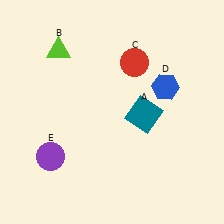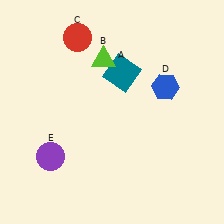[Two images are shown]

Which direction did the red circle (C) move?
The red circle (C) moved left.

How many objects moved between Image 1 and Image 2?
3 objects moved between the two images.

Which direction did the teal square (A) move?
The teal square (A) moved up.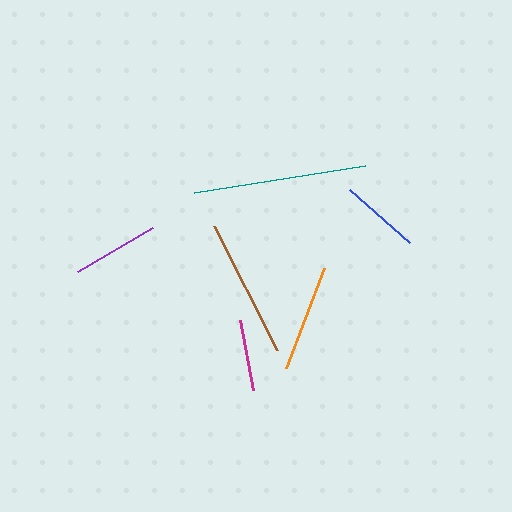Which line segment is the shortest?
The magenta line is the shortest at approximately 71 pixels.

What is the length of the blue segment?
The blue segment is approximately 80 pixels long.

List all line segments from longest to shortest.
From longest to shortest: teal, brown, orange, purple, blue, magenta.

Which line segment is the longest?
The teal line is the longest at approximately 173 pixels.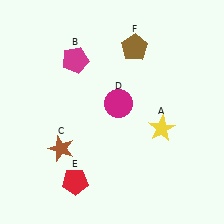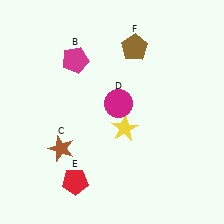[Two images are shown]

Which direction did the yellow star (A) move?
The yellow star (A) moved left.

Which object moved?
The yellow star (A) moved left.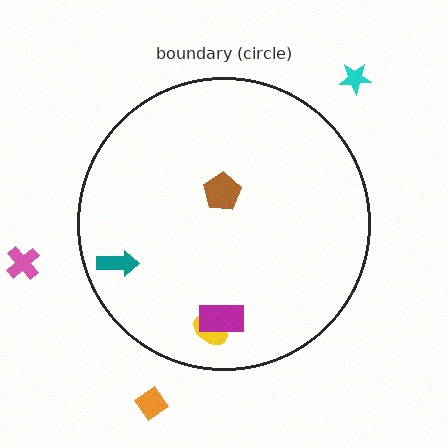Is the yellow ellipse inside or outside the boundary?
Inside.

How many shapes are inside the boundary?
4 inside, 3 outside.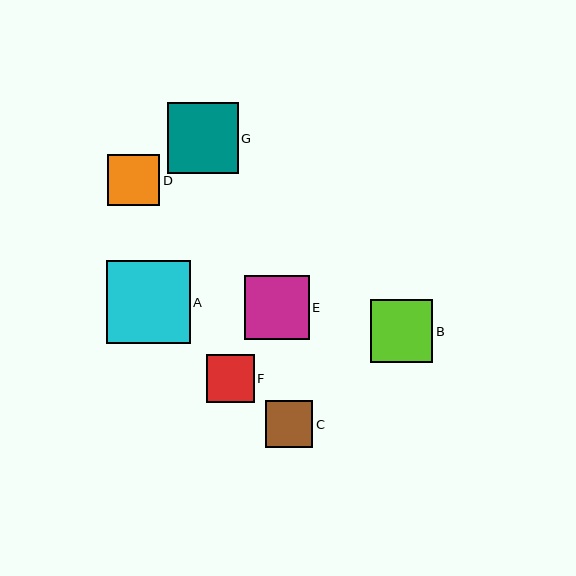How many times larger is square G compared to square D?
Square G is approximately 1.4 times the size of square D.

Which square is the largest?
Square A is the largest with a size of approximately 83 pixels.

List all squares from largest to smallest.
From largest to smallest: A, G, E, B, D, F, C.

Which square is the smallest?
Square C is the smallest with a size of approximately 47 pixels.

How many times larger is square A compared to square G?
Square A is approximately 1.2 times the size of square G.